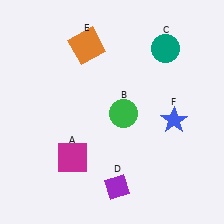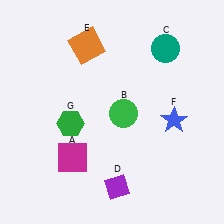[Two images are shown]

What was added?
A green hexagon (G) was added in Image 2.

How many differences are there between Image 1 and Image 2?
There is 1 difference between the two images.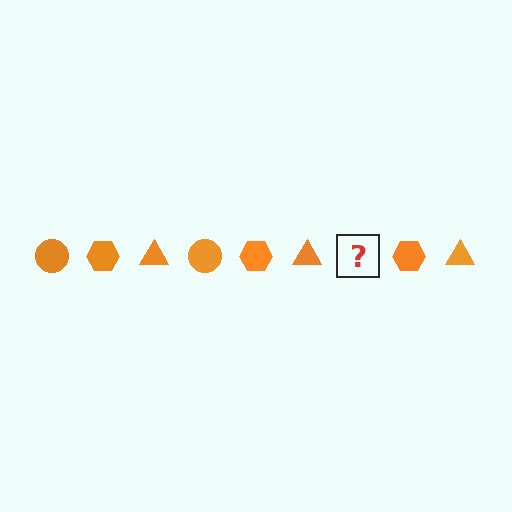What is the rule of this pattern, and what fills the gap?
The rule is that the pattern cycles through circle, hexagon, triangle shapes in orange. The gap should be filled with an orange circle.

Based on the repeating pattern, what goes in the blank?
The blank should be an orange circle.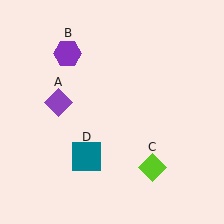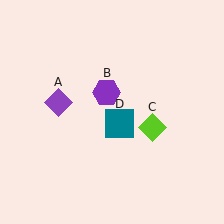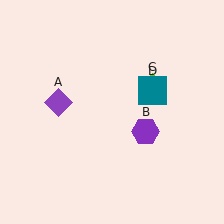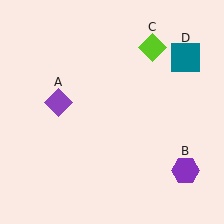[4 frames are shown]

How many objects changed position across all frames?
3 objects changed position: purple hexagon (object B), lime diamond (object C), teal square (object D).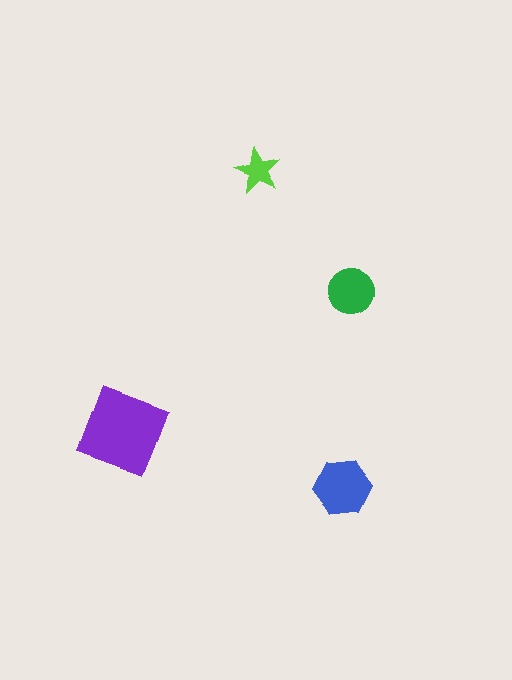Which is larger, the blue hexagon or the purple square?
The purple square.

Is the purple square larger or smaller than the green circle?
Larger.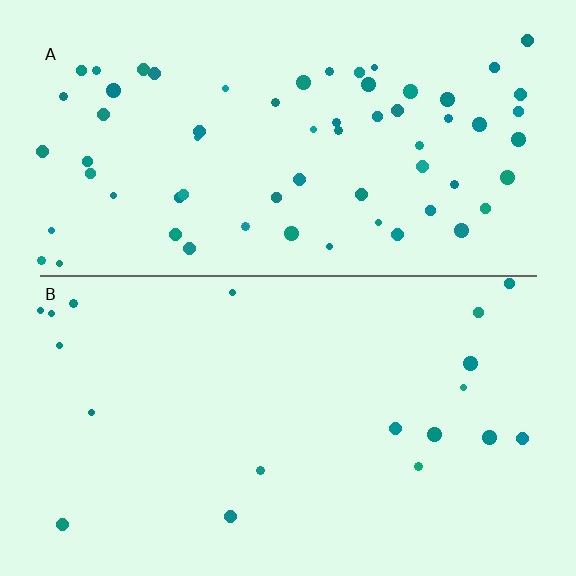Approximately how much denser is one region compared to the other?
Approximately 3.5× — region A over region B.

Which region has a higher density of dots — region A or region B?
A (the top).